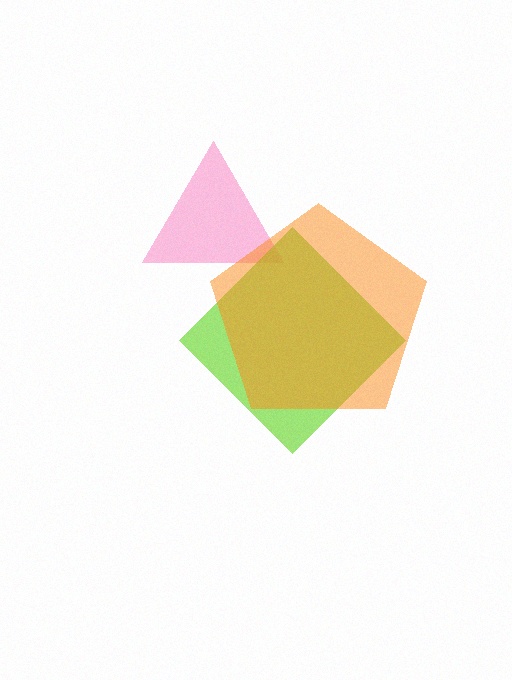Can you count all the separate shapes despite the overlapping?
Yes, there are 3 separate shapes.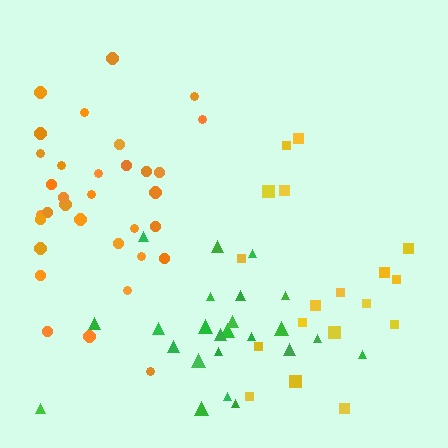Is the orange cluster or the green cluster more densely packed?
Orange.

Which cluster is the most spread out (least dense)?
Yellow.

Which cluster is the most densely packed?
Orange.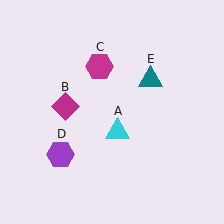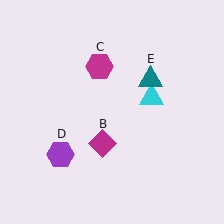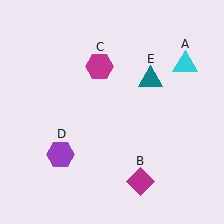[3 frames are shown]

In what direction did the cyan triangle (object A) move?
The cyan triangle (object A) moved up and to the right.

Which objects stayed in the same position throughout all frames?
Magenta hexagon (object C) and purple hexagon (object D) and teal triangle (object E) remained stationary.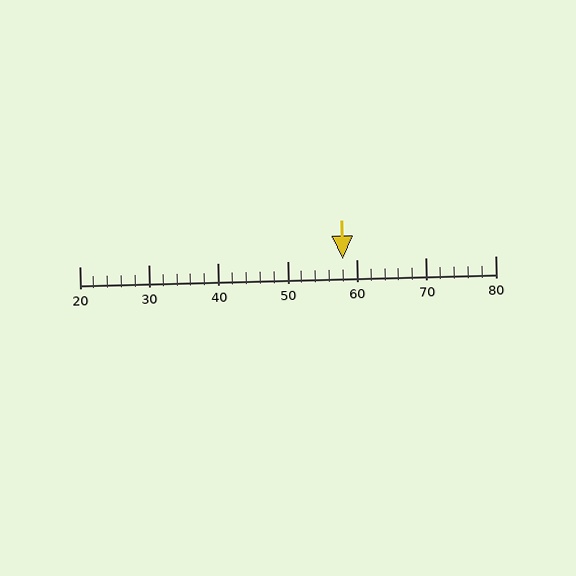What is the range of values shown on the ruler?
The ruler shows values from 20 to 80.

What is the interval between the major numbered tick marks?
The major tick marks are spaced 10 units apart.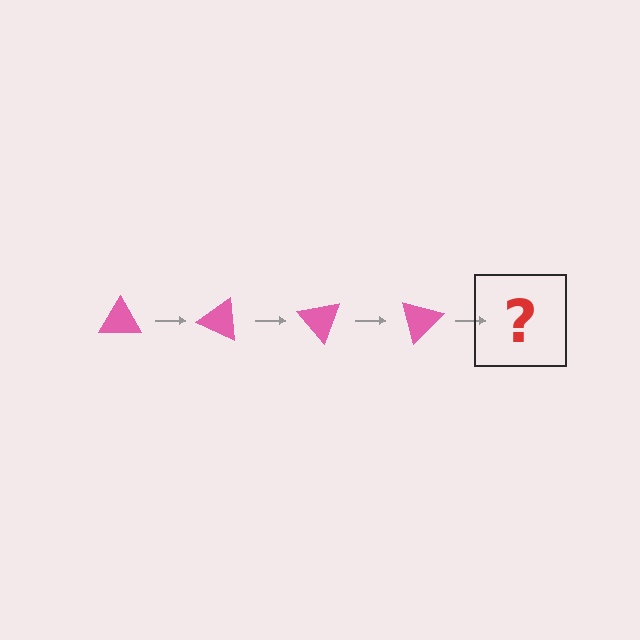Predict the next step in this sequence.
The next step is a pink triangle rotated 100 degrees.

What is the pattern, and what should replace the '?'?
The pattern is that the triangle rotates 25 degrees each step. The '?' should be a pink triangle rotated 100 degrees.